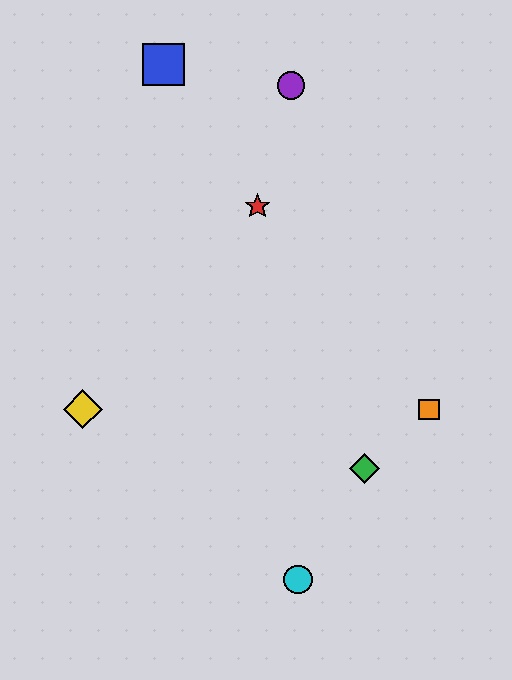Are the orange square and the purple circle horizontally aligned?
No, the orange square is at y≈409 and the purple circle is at y≈86.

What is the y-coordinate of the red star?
The red star is at y≈206.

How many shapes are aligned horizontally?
2 shapes (the yellow diamond, the orange square) are aligned horizontally.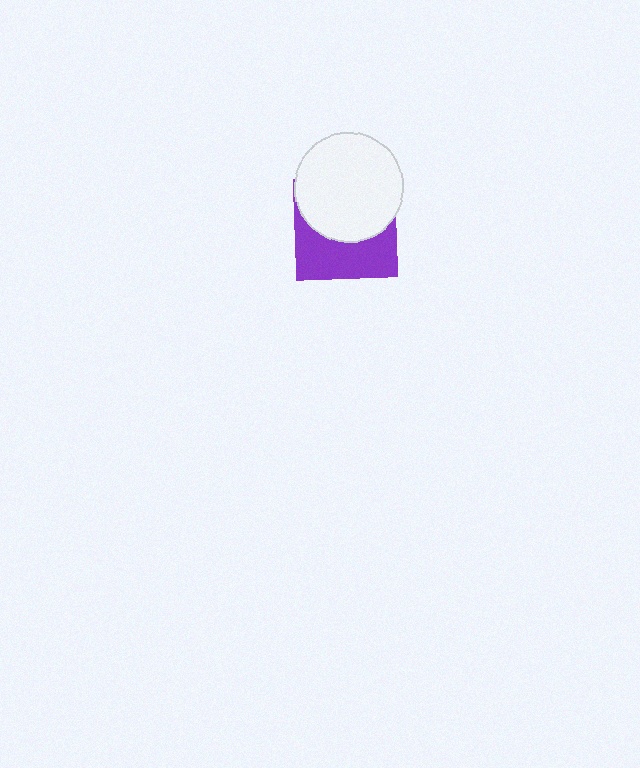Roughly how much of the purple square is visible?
About half of it is visible (roughly 45%).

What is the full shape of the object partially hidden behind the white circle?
The partially hidden object is a purple square.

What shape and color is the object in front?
The object in front is a white circle.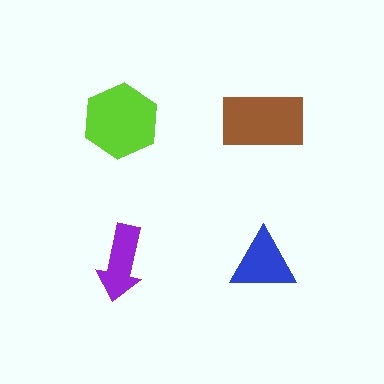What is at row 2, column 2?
A blue triangle.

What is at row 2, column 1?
A purple arrow.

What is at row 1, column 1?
A lime hexagon.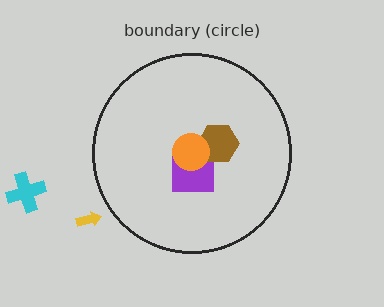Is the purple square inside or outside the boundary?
Inside.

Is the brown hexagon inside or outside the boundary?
Inside.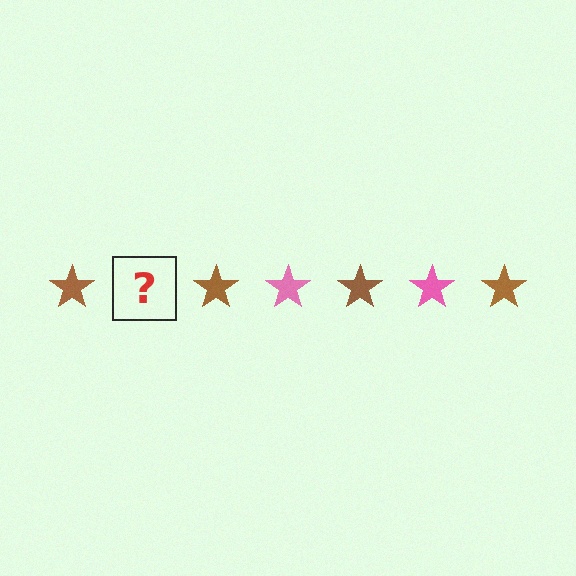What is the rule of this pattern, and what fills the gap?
The rule is that the pattern cycles through brown, pink stars. The gap should be filled with a pink star.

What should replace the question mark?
The question mark should be replaced with a pink star.